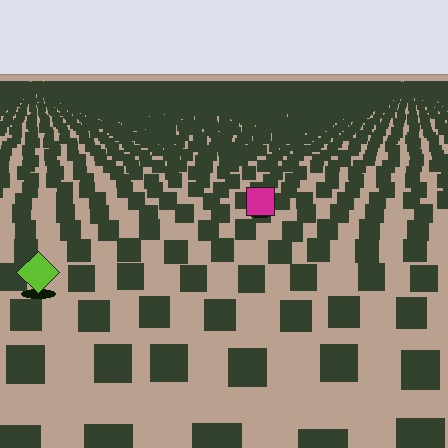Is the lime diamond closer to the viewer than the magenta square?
Yes. The lime diamond is closer — you can tell from the texture gradient: the ground texture is coarser near it.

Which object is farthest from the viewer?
The magenta square is farthest from the viewer. It appears smaller and the ground texture around it is denser.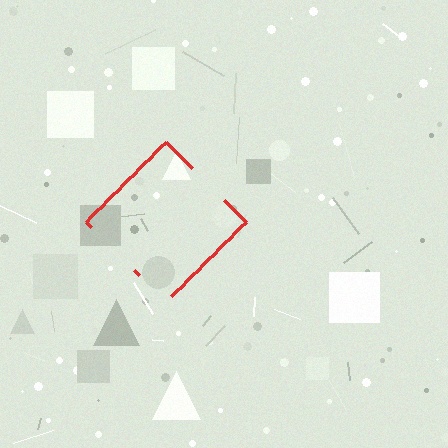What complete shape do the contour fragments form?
The contour fragments form a diamond.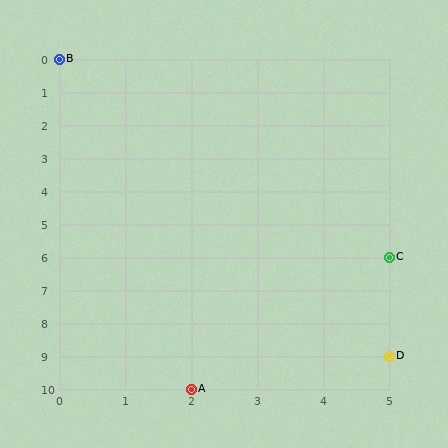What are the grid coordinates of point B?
Point B is at grid coordinates (0, 0).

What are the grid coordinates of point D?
Point D is at grid coordinates (5, 9).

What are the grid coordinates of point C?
Point C is at grid coordinates (5, 6).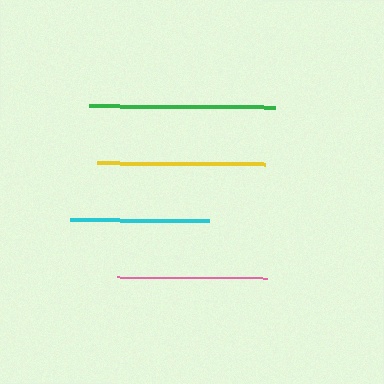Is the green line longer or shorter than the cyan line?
The green line is longer than the cyan line.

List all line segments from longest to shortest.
From longest to shortest: green, yellow, pink, cyan.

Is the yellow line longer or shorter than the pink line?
The yellow line is longer than the pink line.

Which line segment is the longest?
The green line is the longest at approximately 186 pixels.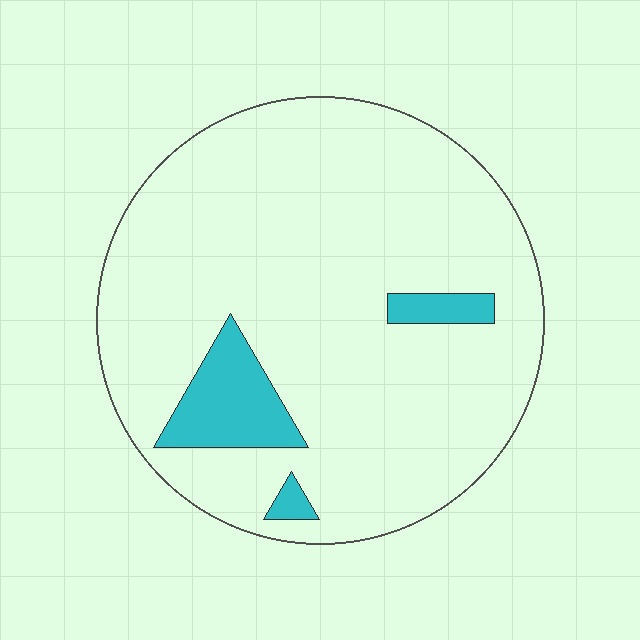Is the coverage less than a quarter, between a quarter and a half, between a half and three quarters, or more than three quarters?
Less than a quarter.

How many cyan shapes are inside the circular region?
3.